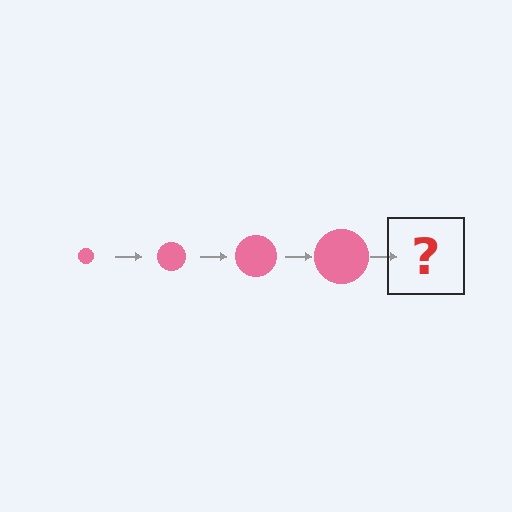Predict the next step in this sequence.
The next step is a pink circle, larger than the previous one.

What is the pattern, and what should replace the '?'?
The pattern is that the circle gets progressively larger each step. The '?' should be a pink circle, larger than the previous one.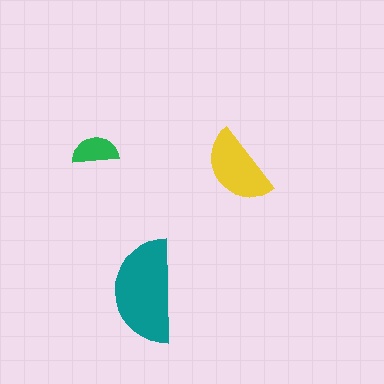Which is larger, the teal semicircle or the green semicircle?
The teal one.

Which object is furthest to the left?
The green semicircle is leftmost.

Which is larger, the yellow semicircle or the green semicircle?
The yellow one.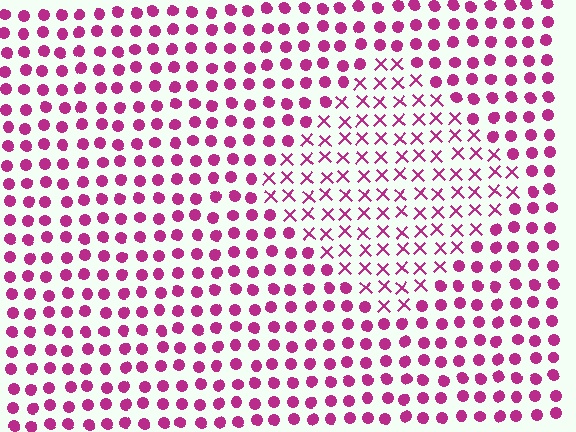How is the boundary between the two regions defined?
The boundary is defined by a change in element shape: X marks inside vs. circles outside. All elements share the same color and spacing.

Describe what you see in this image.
The image is filled with small magenta elements arranged in a uniform grid. A diamond-shaped region contains X marks, while the surrounding area contains circles. The boundary is defined purely by the change in element shape.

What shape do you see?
I see a diamond.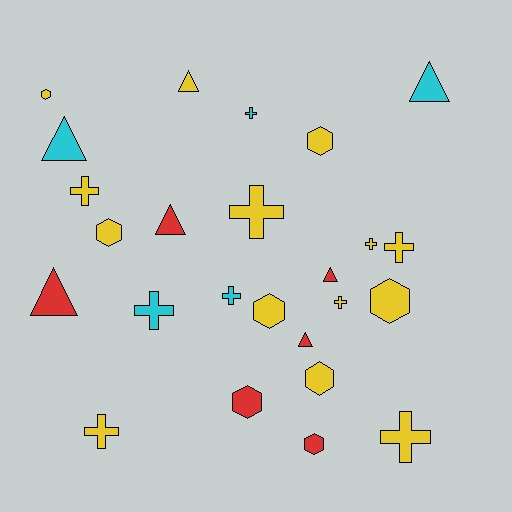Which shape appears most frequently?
Cross, with 10 objects.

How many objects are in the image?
There are 25 objects.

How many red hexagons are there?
There are 2 red hexagons.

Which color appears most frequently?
Yellow, with 14 objects.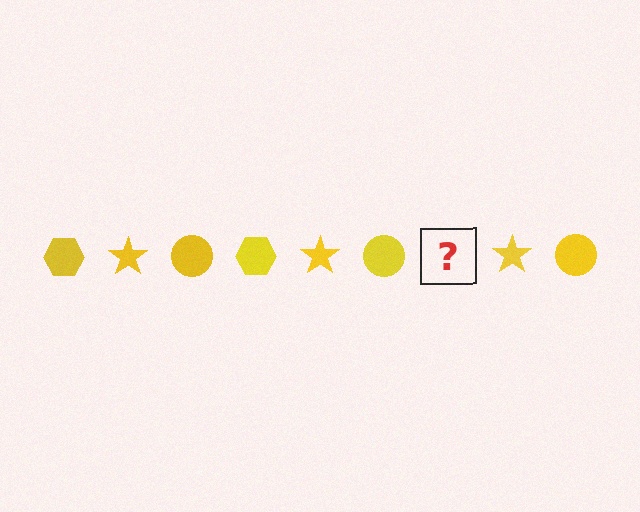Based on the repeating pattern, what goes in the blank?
The blank should be a yellow hexagon.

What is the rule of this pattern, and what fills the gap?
The rule is that the pattern cycles through hexagon, star, circle shapes in yellow. The gap should be filled with a yellow hexagon.